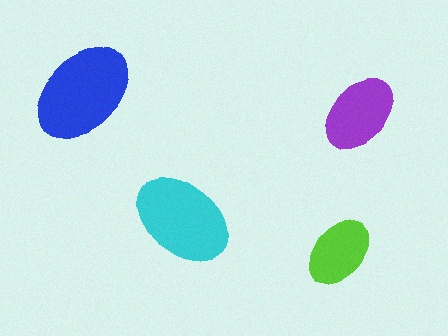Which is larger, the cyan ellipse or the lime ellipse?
The cyan one.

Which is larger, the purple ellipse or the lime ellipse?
The purple one.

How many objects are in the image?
There are 4 objects in the image.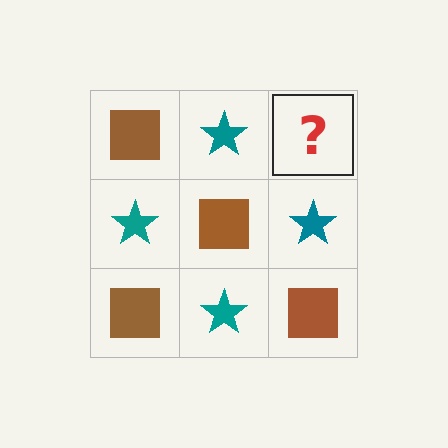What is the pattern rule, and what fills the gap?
The rule is that it alternates brown square and teal star in a checkerboard pattern. The gap should be filled with a brown square.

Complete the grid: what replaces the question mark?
The question mark should be replaced with a brown square.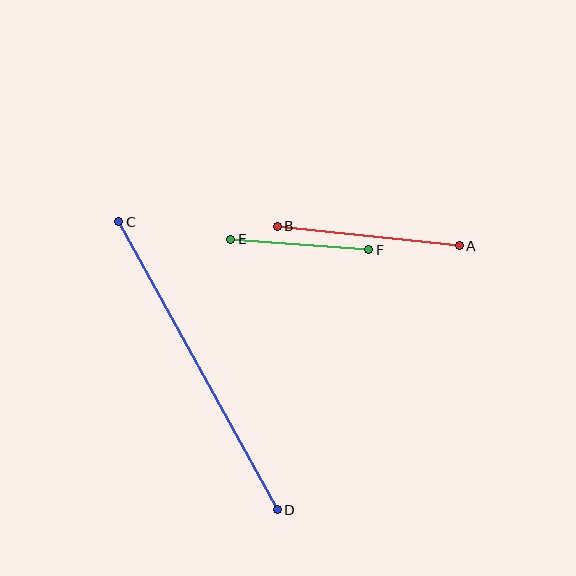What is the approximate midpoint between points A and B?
The midpoint is at approximately (368, 236) pixels.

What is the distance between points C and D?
The distance is approximately 329 pixels.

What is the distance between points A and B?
The distance is approximately 183 pixels.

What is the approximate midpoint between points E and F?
The midpoint is at approximately (300, 245) pixels.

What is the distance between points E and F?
The distance is approximately 138 pixels.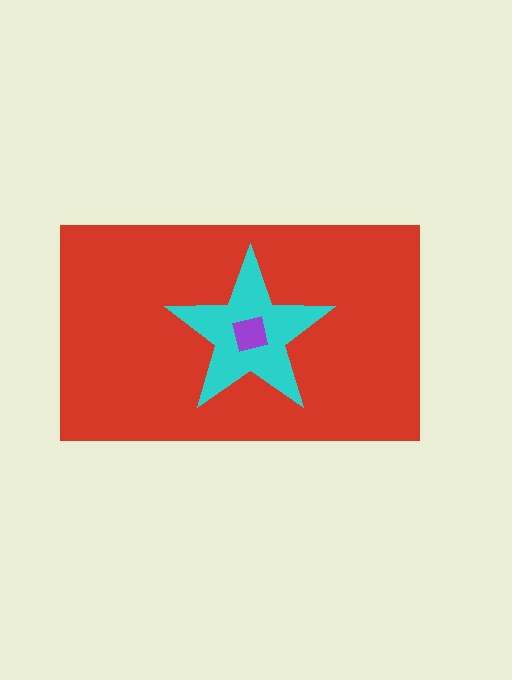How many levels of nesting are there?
3.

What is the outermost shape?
The red rectangle.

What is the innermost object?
The purple square.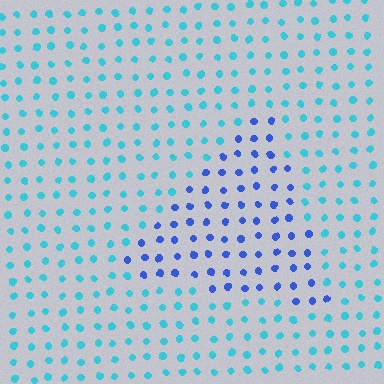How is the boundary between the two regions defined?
The boundary is defined purely by a slight shift in hue (about 42 degrees). Spacing, size, and orientation are identical on both sides.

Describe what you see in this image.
The image is filled with small cyan elements in a uniform arrangement. A triangle-shaped region is visible where the elements are tinted to a slightly different hue, forming a subtle color boundary.